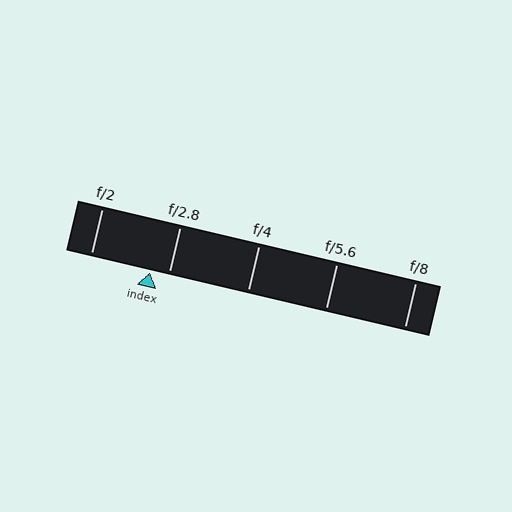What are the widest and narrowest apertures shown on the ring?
The widest aperture shown is f/2 and the narrowest is f/8.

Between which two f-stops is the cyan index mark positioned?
The index mark is between f/2 and f/2.8.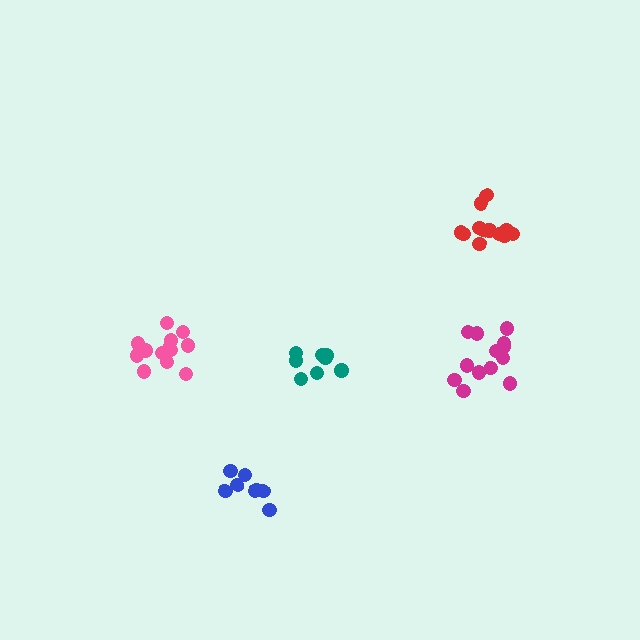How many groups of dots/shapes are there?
There are 5 groups.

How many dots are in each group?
Group 1: 12 dots, Group 2: 13 dots, Group 3: 8 dots, Group 4: 13 dots, Group 5: 8 dots (54 total).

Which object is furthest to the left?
The pink cluster is leftmost.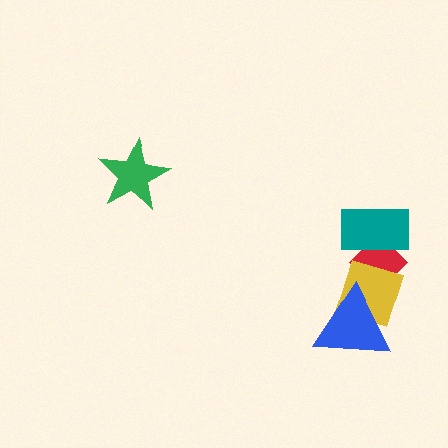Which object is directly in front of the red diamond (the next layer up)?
The teal rectangle is directly in front of the red diamond.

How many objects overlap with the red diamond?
2 objects overlap with the red diamond.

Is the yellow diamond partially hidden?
Yes, it is partially covered by another shape.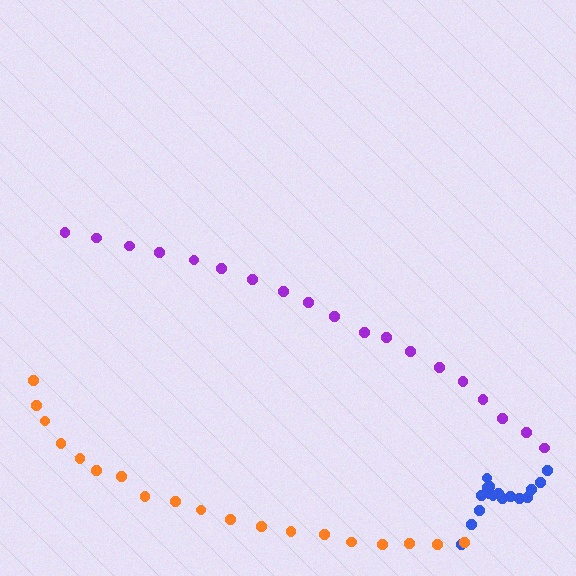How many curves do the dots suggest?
There are 3 distinct paths.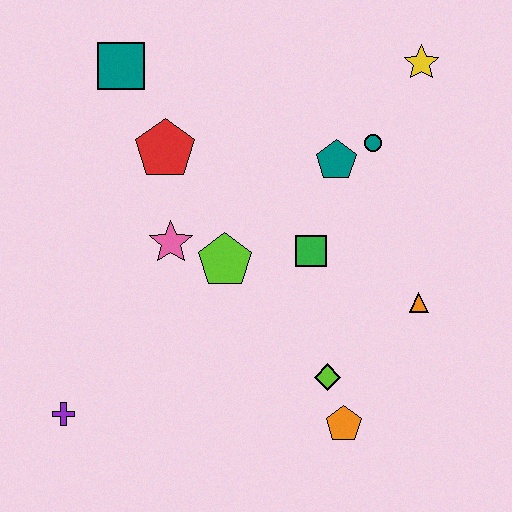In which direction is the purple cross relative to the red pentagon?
The purple cross is below the red pentagon.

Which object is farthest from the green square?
The purple cross is farthest from the green square.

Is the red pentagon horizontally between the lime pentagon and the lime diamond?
No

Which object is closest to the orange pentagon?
The lime diamond is closest to the orange pentagon.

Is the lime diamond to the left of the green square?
No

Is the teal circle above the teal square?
No